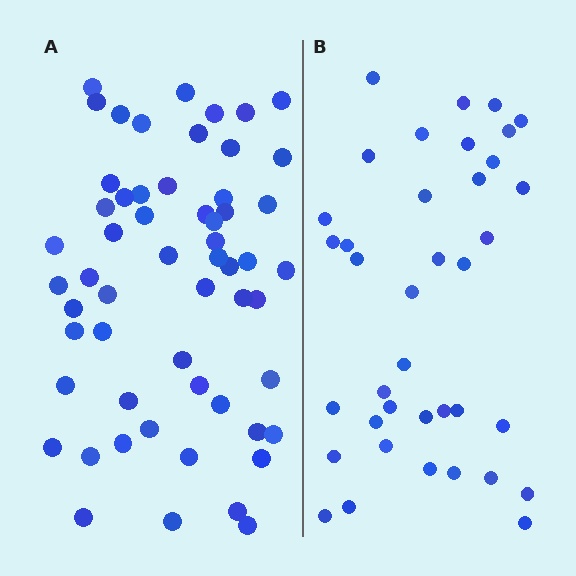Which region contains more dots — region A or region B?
Region A (the left region) has more dots.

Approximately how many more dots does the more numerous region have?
Region A has approximately 20 more dots than region B.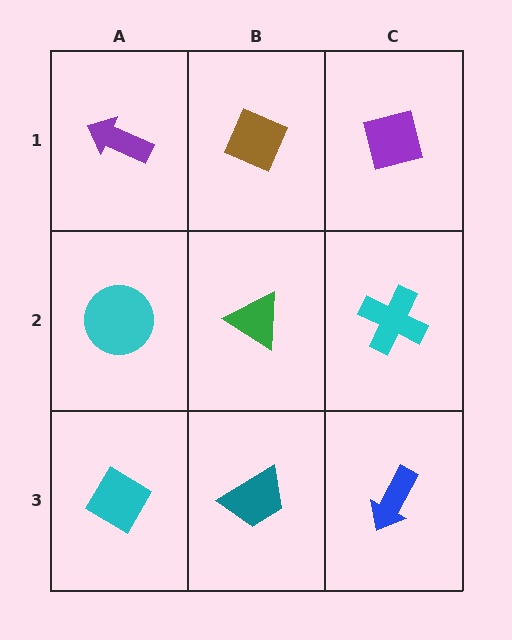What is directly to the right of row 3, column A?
A teal trapezoid.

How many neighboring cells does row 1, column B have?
3.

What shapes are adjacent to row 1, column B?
A green triangle (row 2, column B), a purple arrow (row 1, column A), a purple square (row 1, column C).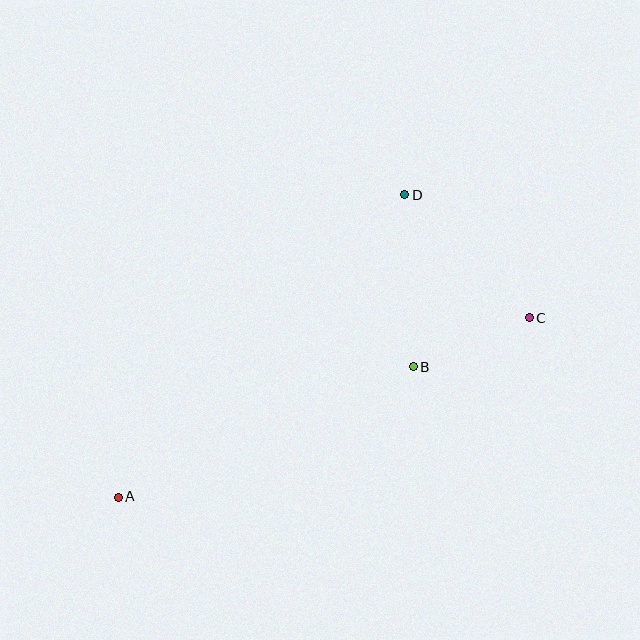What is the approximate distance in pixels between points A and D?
The distance between A and D is approximately 417 pixels.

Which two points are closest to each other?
Points B and C are closest to each other.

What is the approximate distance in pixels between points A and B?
The distance between A and B is approximately 323 pixels.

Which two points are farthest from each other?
Points A and C are farthest from each other.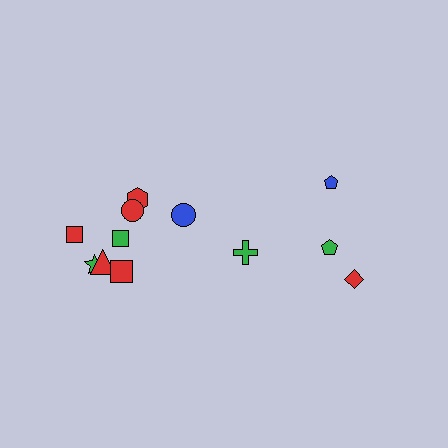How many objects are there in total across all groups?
There are 12 objects.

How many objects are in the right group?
There are 4 objects.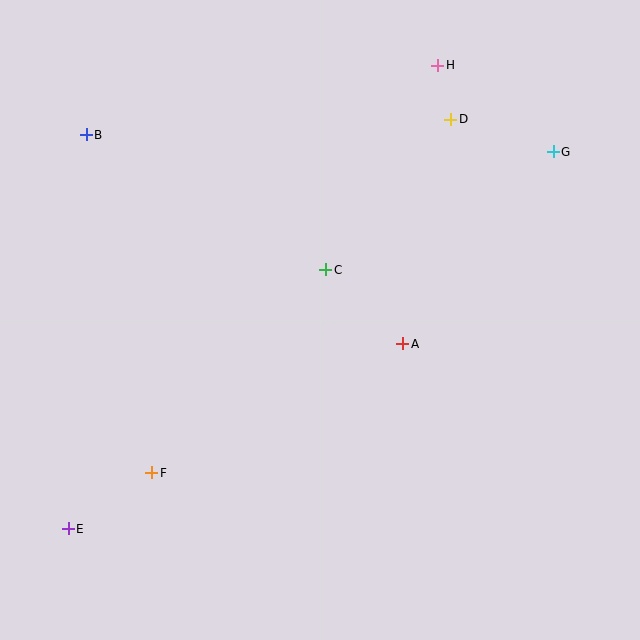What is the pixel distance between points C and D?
The distance between C and D is 196 pixels.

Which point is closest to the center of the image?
Point C at (326, 270) is closest to the center.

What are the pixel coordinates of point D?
Point D is at (451, 119).